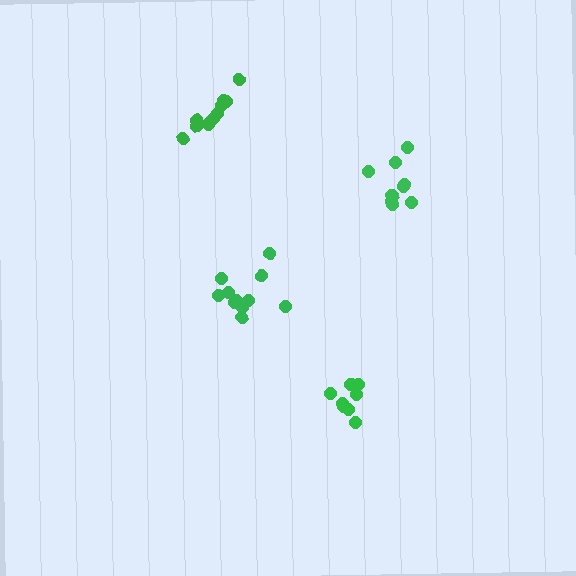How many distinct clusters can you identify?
There are 4 distinct clusters.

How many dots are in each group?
Group 1: 9 dots, Group 2: 11 dots, Group 3: 9 dots, Group 4: 10 dots (39 total).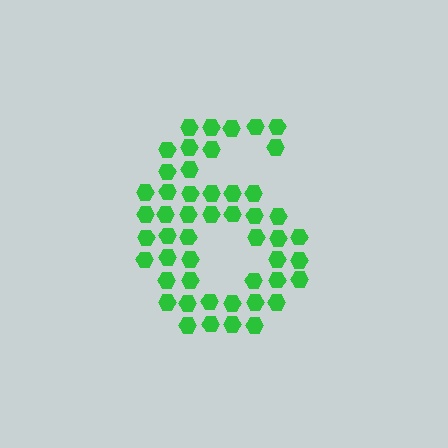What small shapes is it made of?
It is made of small hexagons.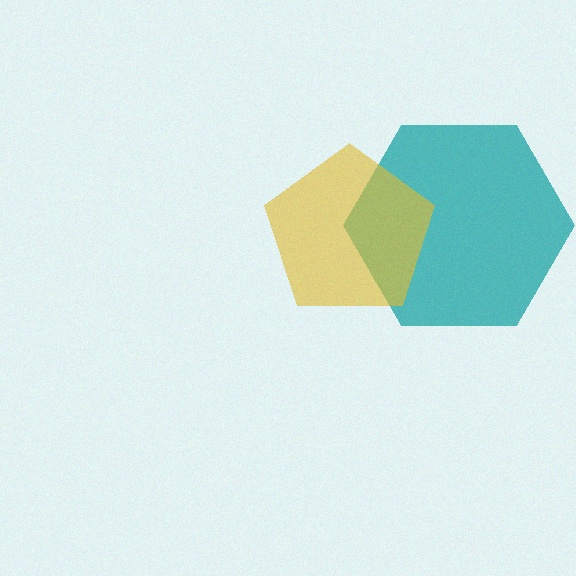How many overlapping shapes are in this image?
There are 2 overlapping shapes in the image.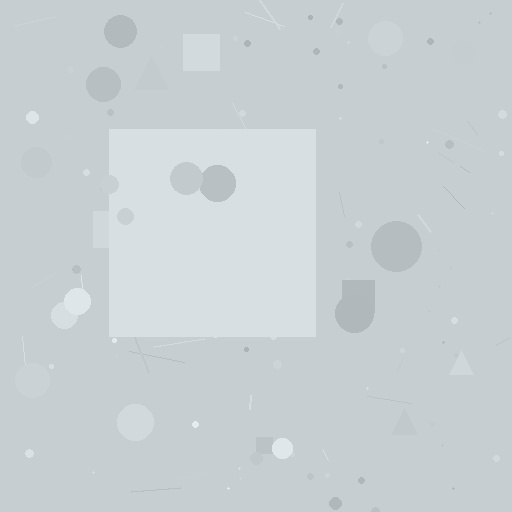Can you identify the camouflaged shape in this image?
The camouflaged shape is a square.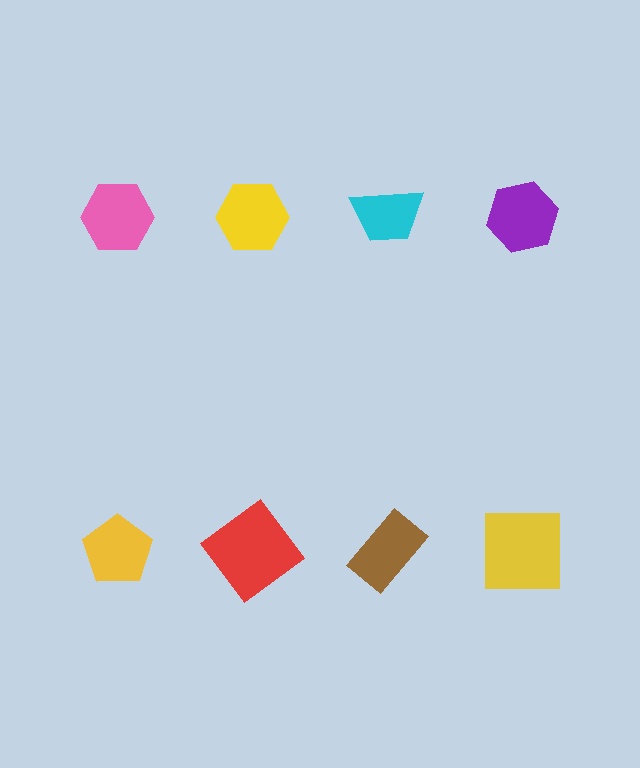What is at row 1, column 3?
A cyan trapezoid.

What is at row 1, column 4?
A purple hexagon.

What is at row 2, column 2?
A red diamond.